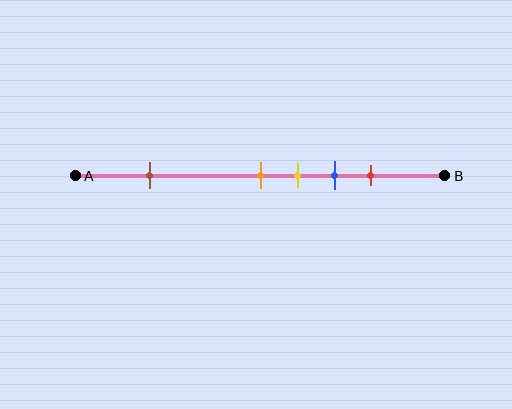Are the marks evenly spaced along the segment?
No, the marks are not evenly spaced.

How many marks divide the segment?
There are 5 marks dividing the segment.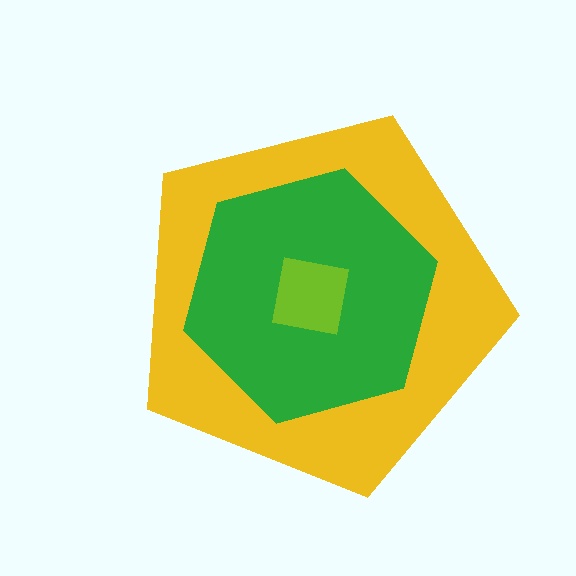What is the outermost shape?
The yellow pentagon.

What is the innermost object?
The lime square.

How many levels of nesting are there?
3.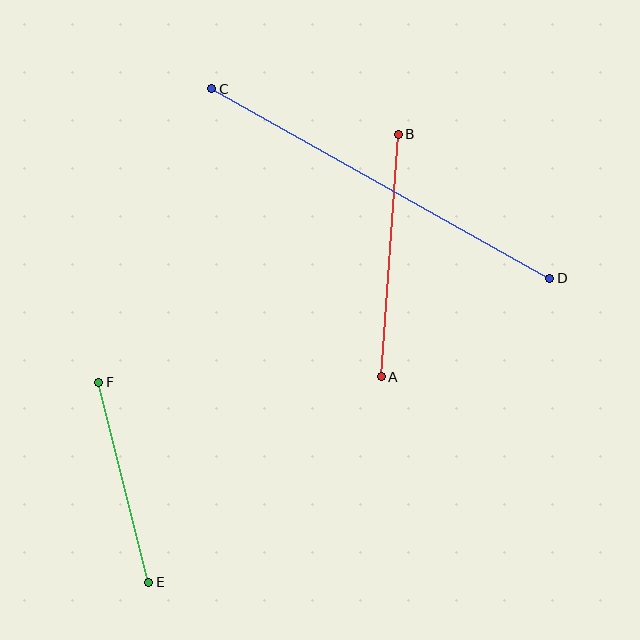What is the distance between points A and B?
The distance is approximately 243 pixels.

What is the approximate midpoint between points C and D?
The midpoint is at approximately (381, 183) pixels.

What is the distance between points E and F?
The distance is approximately 207 pixels.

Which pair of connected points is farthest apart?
Points C and D are farthest apart.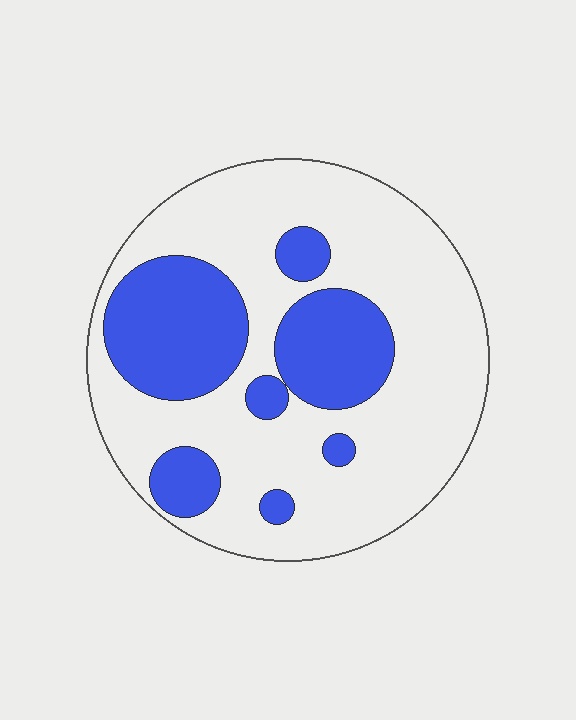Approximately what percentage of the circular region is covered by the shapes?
Approximately 30%.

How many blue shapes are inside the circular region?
7.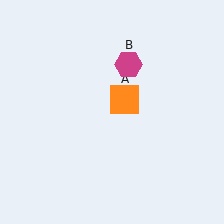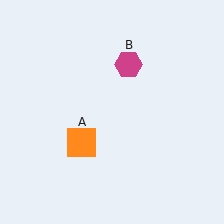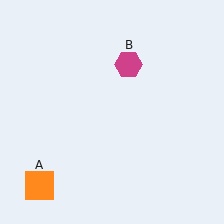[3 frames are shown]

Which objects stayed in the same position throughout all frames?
Magenta hexagon (object B) remained stationary.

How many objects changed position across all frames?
1 object changed position: orange square (object A).